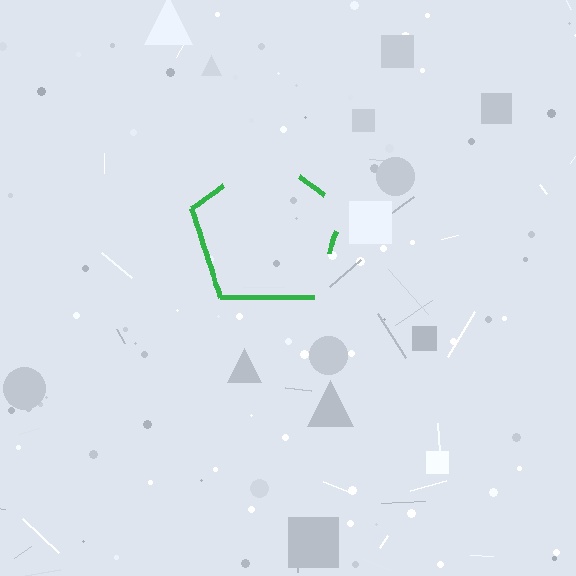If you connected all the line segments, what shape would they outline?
They would outline a pentagon.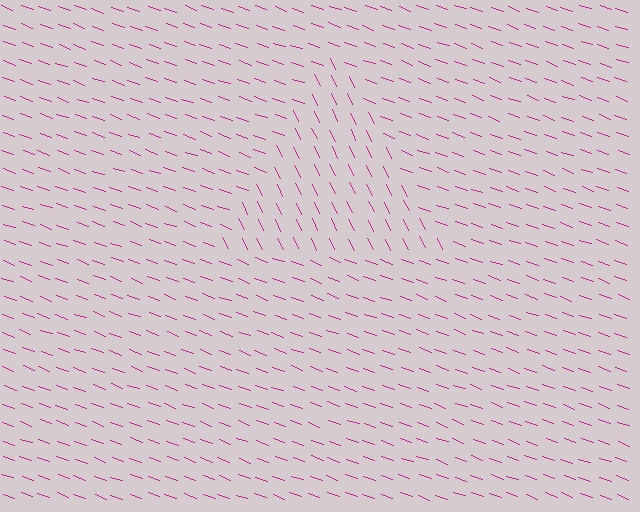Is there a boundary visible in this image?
Yes, there is a texture boundary formed by a change in line orientation.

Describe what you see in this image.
The image is filled with small magenta line segments. A triangle region in the image has lines oriented differently from the surrounding lines, creating a visible texture boundary.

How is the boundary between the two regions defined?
The boundary is defined purely by a change in line orientation (approximately 45 degrees difference). All lines are the same color and thickness.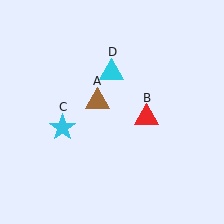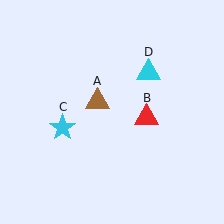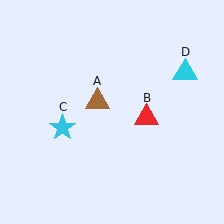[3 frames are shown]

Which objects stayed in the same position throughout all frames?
Brown triangle (object A) and red triangle (object B) and cyan star (object C) remained stationary.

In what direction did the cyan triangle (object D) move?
The cyan triangle (object D) moved right.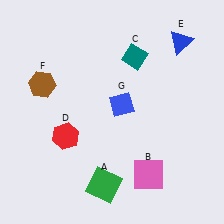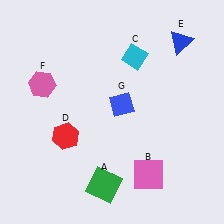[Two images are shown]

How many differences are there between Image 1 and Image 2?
There are 2 differences between the two images.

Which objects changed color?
C changed from teal to cyan. F changed from brown to pink.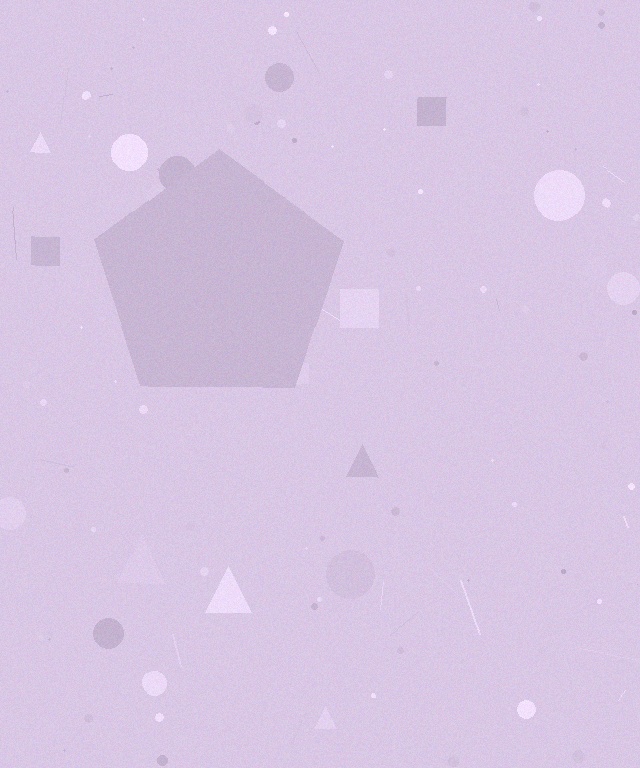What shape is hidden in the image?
A pentagon is hidden in the image.